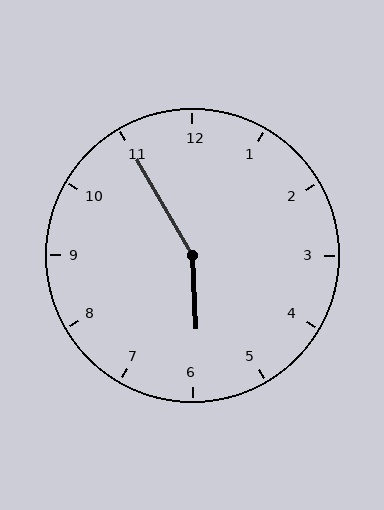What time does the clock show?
5:55.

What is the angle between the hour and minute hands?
Approximately 152 degrees.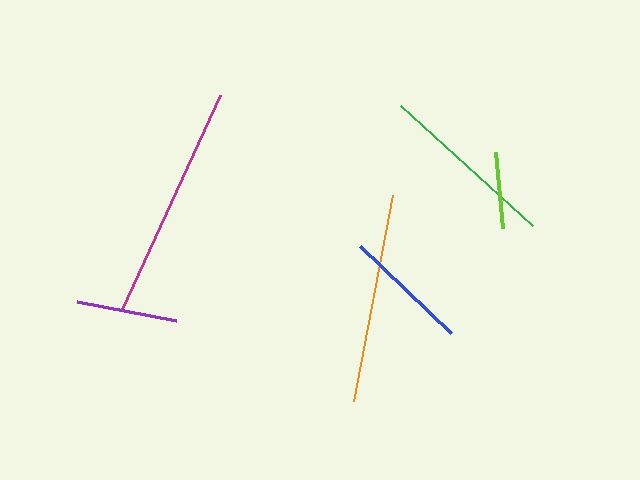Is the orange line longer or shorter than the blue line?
The orange line is longer than the blue line.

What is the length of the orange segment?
The orange segment is approximately 210 pixels long.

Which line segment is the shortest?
The lime line is the shortest at approximately 76 pixels.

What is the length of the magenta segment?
The magenta segment is approximately 235 pixels long.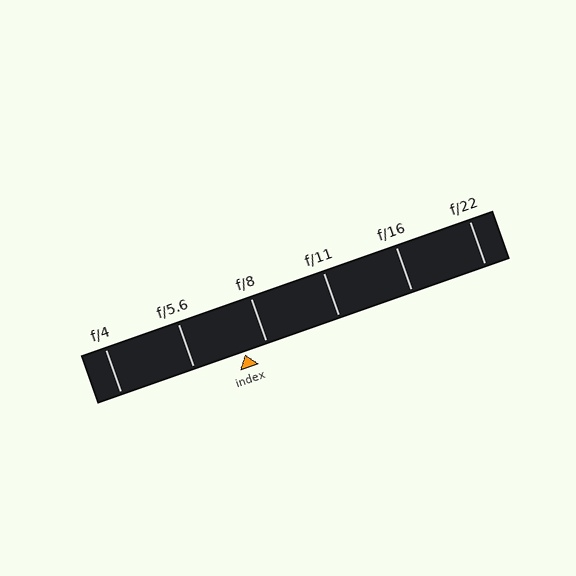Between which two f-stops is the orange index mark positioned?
The index mark is between f/5.6 and f/8.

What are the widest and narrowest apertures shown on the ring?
The widest aperture shown is f/4 and the narrowest is f/22.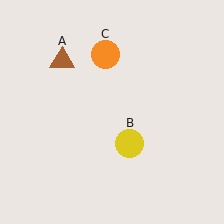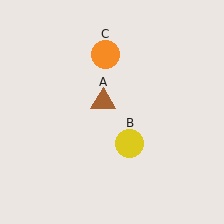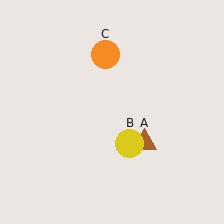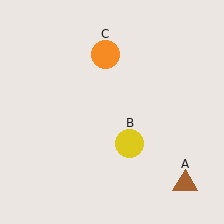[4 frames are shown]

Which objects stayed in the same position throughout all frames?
Yellow circle (object B) and orange circle (object C) remained stationary.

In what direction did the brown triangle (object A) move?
The brown triangle (object A) moved down and to the right.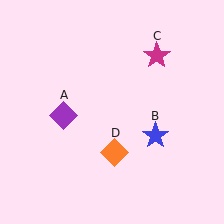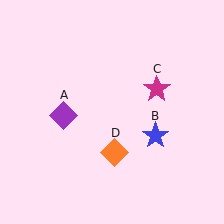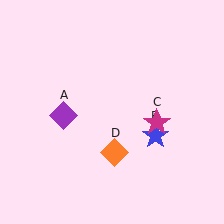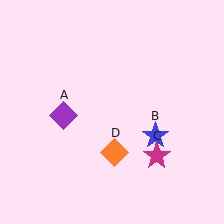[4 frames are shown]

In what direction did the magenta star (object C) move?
The magenta star (object C) moved down.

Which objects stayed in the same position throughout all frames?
Purple diamond (object A) and blue star (object B) and orange diamond (object D) remained stationary.